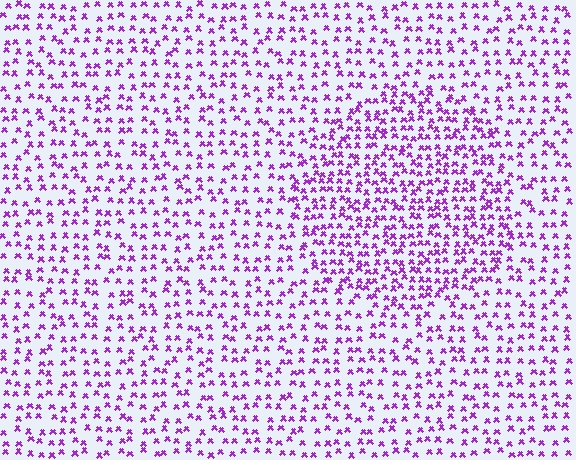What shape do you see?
I see a circle.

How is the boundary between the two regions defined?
The boundary is defined by a change in element density (approximately 1.7x ratio). All elements are the same color, size, and shape.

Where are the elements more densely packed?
The elements are more densely packed inside the circle boundary.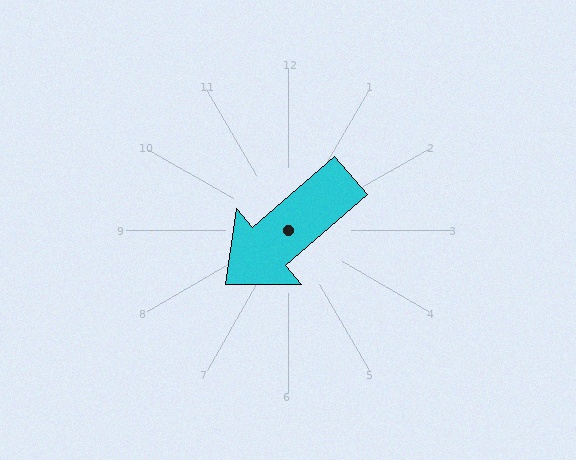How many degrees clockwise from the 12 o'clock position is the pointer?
Approximately 229 degrees.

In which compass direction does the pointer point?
Southwest.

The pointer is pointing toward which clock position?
Roughly 8 o'clock.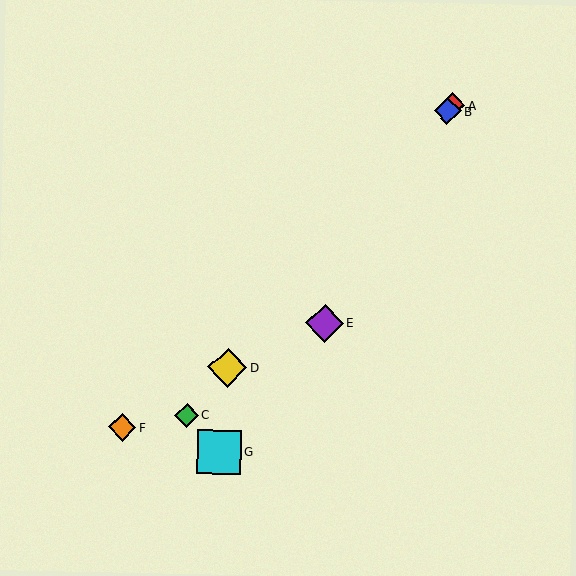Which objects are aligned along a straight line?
Objects A, B, C, D are aligned along a straight line.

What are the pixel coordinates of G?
Object G is at (219, 452).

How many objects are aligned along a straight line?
4 objects (A, B, C, D) are aligned along a straight line.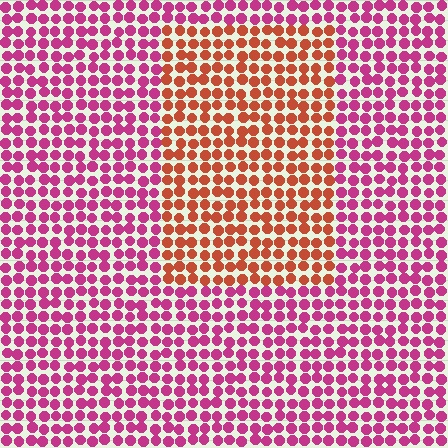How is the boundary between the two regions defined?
The boundary is defined purely by a slight shift in hue (about 46 degrees). Spacing, size, and orientation are identical on both sides.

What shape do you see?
I see a rectangle.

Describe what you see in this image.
The image is filled with small magenta elements in a uniform arrangement. A rectangle-shaped region is visible where the elements are tinted to a slightly different hue, forming a subtle color boundary.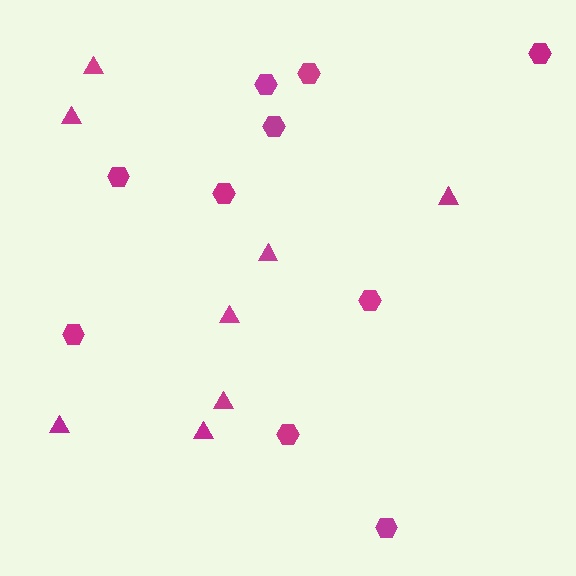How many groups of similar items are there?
There are 2 groups: one group of hexagons (10) and one group of triangles (8).